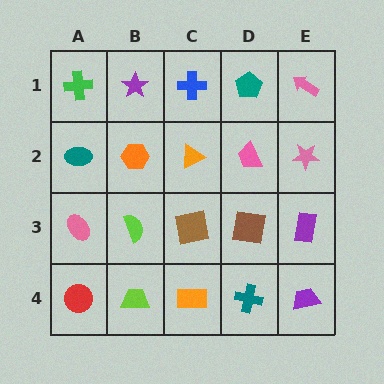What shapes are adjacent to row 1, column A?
A teal ellipse (row 2, column A), a purple star (row 1, column B).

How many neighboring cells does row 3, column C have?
4.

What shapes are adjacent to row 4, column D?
A brown square (row 3, column D), an orange rectangle (row 4, column C), a purple trapezoid (row 4, column E).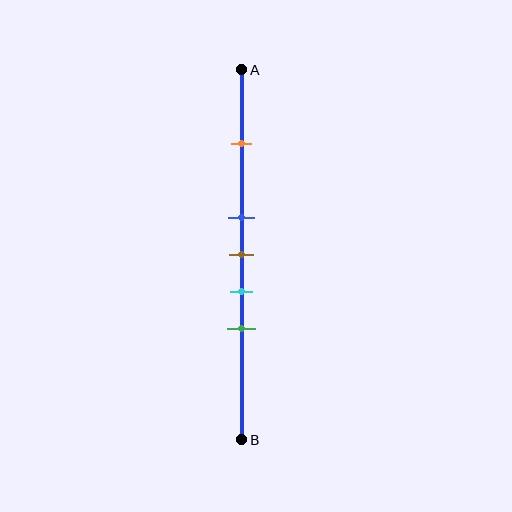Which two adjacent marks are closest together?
The blue and brown marks are the closest adjacent pair.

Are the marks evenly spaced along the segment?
No, the marks are not evenly spaced.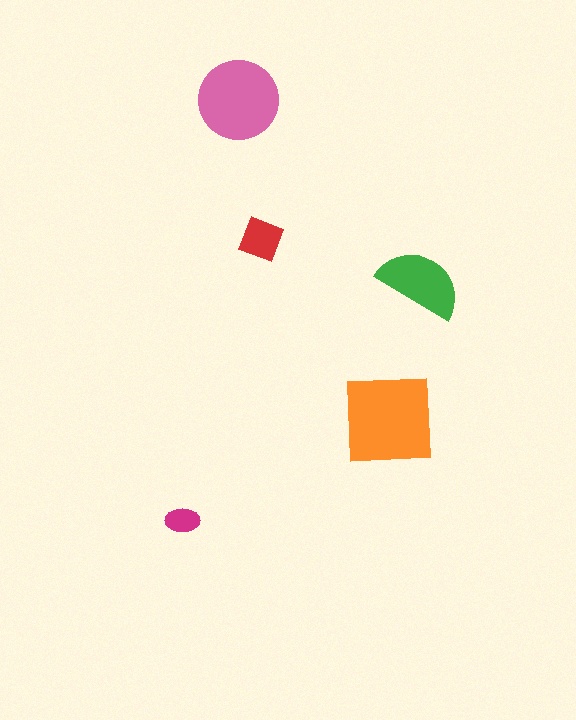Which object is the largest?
The orange square.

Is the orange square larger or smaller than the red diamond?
Larger.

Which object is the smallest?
The magenta ellipse.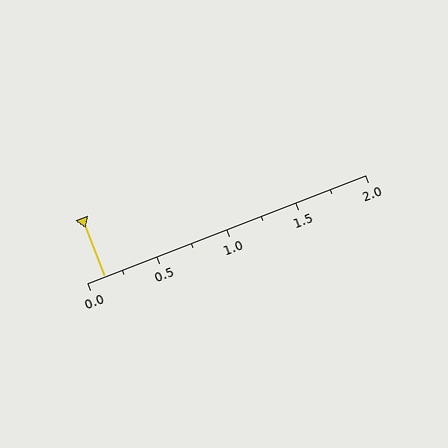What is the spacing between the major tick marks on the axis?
The major ticks are spaced 0.5 apart.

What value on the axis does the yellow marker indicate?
The marker indicates approximately 0.12.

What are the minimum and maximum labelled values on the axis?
The axis runs from 0.0 to 2.0.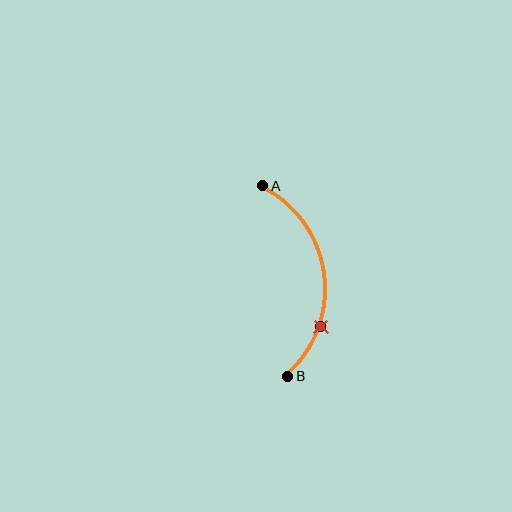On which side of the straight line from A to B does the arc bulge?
The arc bulges to the right of the straight line connecting A and B.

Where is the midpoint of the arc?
The arc midpoint is the point on the curve farthest from the straight line joining A and B. It sits to the right of that line.